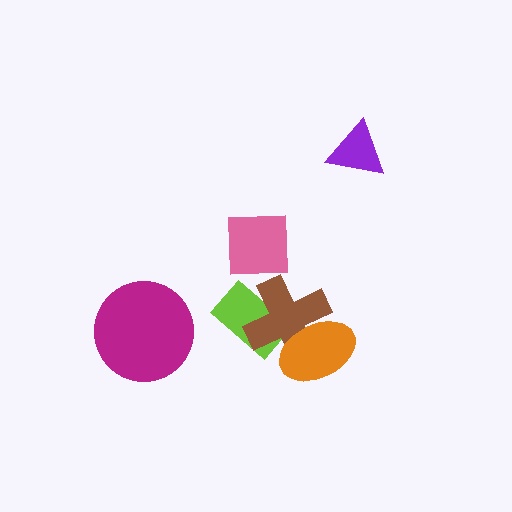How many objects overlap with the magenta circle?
0 objects overlap with the magenta circle.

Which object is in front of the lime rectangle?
The brown cross is in front of the lime rectangle.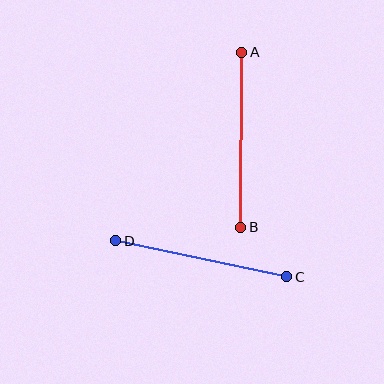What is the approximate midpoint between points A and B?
The midpoint is at approximately (241, 140) pixels.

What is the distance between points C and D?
The distance is approximately 175 pixels.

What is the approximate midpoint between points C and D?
The midpoint is at approximately (201, 259) pixels.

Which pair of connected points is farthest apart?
Points A and B are farthest apart.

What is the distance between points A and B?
The distance is approximately 175 pixels.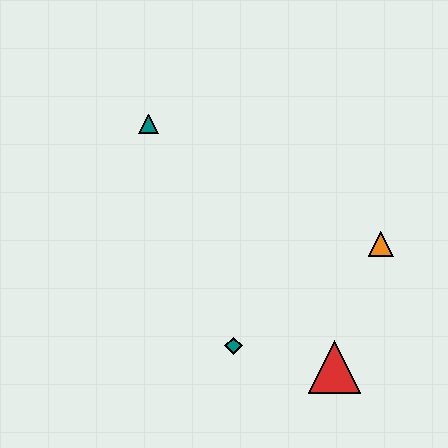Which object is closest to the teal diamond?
The red triangle is closest to the teal diamond.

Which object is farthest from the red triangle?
The teal triangle is farthest from the red triangle.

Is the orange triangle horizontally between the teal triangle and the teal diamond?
No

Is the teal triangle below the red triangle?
No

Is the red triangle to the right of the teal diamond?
Yes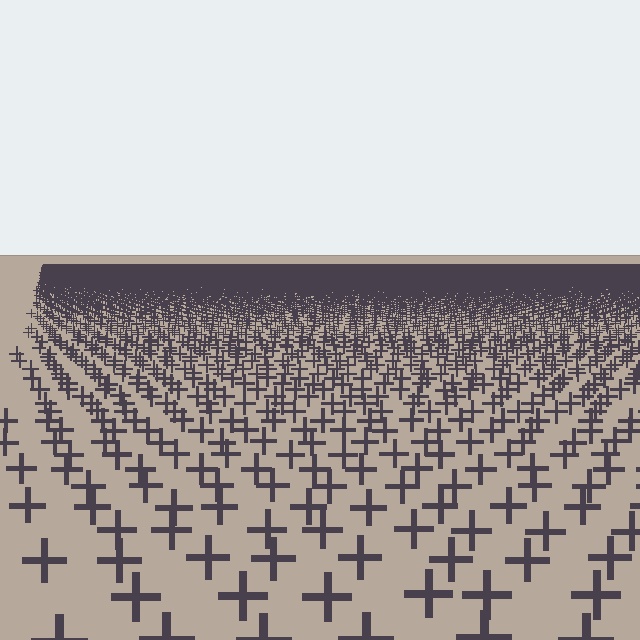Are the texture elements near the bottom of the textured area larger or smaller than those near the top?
Larger. Near the bottom, elements are closer to the viewer and appear at a bigger on-screen size.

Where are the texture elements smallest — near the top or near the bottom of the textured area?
Near the top.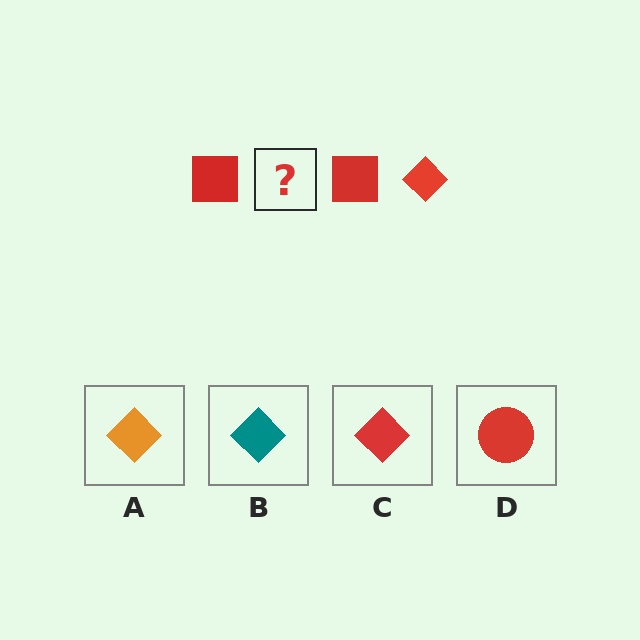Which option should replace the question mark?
Option C.